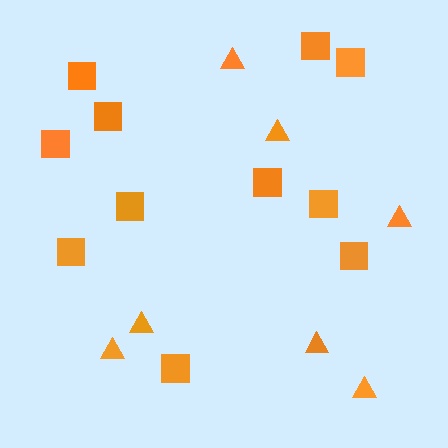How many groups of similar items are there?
There are 2 groups: one group of triangles (7) and one group of squares (11).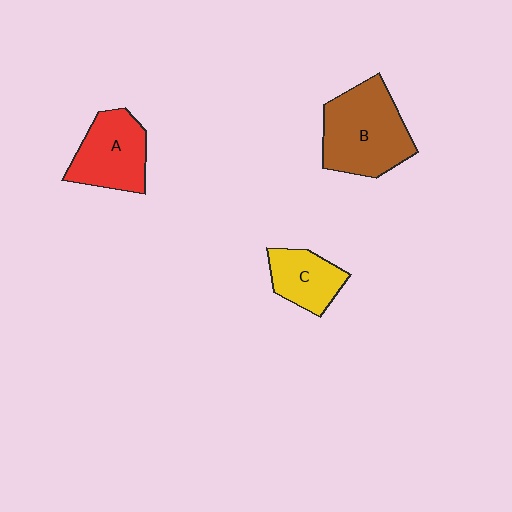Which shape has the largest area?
Shape B (brown).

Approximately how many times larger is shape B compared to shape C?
Approximately 1.9 times.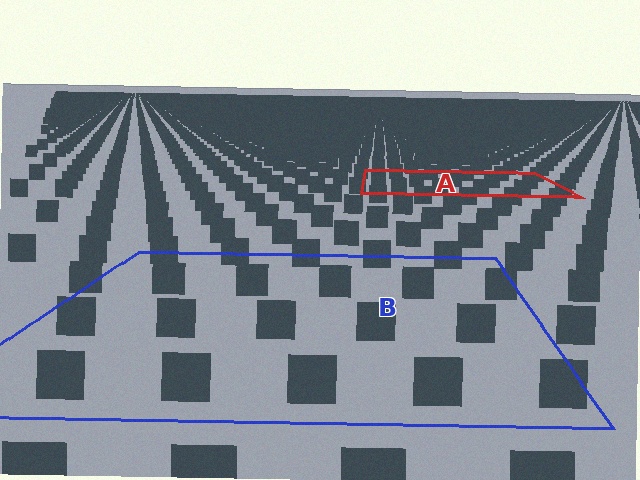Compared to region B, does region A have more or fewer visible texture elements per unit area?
Region A has more texture elements per unit area — they are packed more densely because it is farther away.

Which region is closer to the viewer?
Region B is closer. The texture elements there are larger and more spread out.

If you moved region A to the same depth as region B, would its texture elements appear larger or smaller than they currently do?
They would appear larger. At a closer depth, the same texture elements are projected at a bigger on-screen size.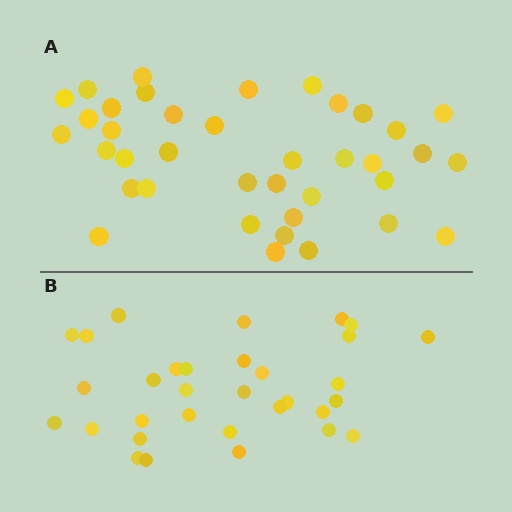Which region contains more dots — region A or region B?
Region A (the top region) has more dots.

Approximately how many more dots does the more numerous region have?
Region A has about 6 more dots than region B.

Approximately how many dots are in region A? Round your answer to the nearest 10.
About 40 dots. (The exact count is 38, which rounds to 40.)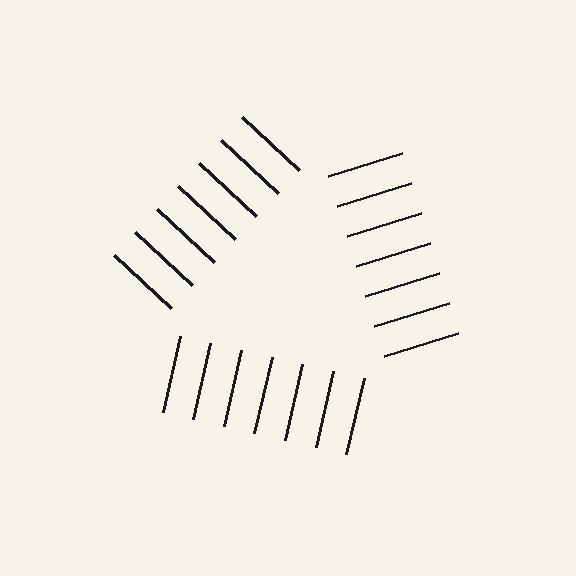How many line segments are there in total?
21 — 7 along each of the 3 edges.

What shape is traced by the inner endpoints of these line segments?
An illusory triangle — the line segments terminate on its edges but no continuous stroke is drawn.